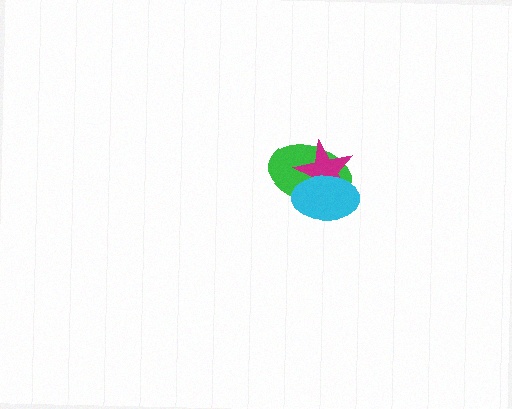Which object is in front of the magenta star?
The cyan ellipse is in front of the magenta star.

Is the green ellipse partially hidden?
Yes, it is partially covered by another shape.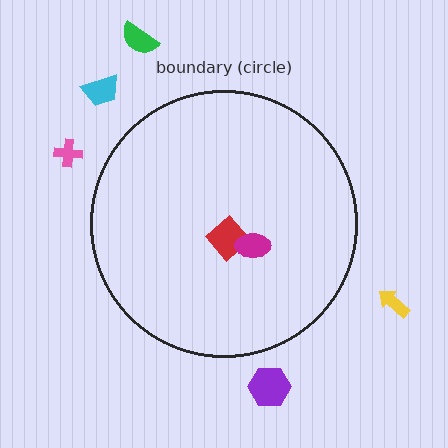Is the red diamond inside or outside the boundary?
Inside.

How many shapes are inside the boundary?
2 inside, 5 outside.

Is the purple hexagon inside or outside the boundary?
Outside.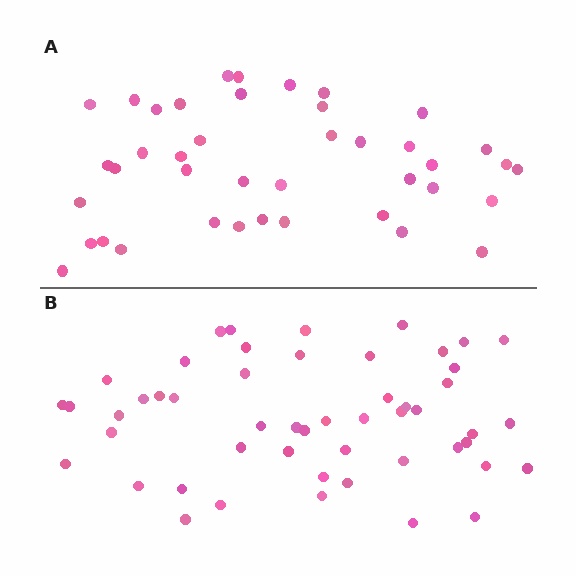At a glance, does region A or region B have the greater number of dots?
Region B (the bottom region) has more dots.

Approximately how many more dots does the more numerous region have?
Region B has roughly 10 or so more dots than region A.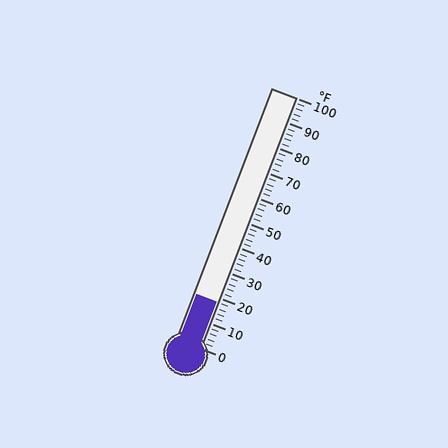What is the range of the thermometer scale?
The thermometer scale ranges from 0°F to 100°F.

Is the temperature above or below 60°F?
The temperature is below 60°F.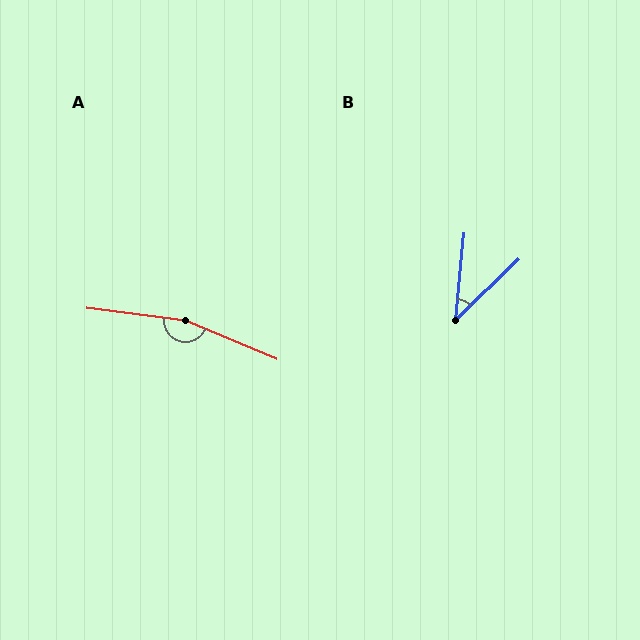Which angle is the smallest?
B, at approximately 40 degrees.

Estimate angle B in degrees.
Approximately 40 degrees.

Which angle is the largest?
A, at approximately 164 degrees.